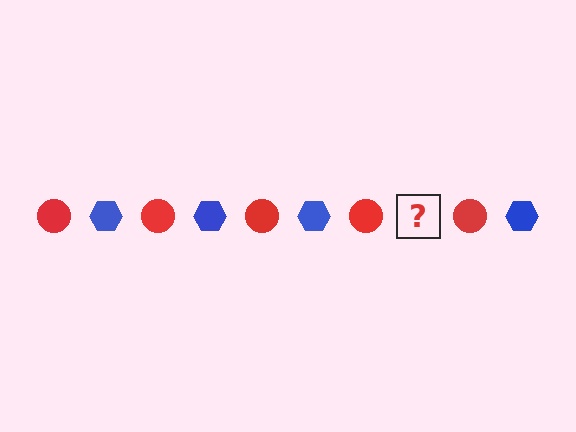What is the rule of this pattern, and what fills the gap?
The rule is that the pattern alternates between red circle and blue hexagon. The gap should be filled with a blue hexagon.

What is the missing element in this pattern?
The missing element is a blue hexagon.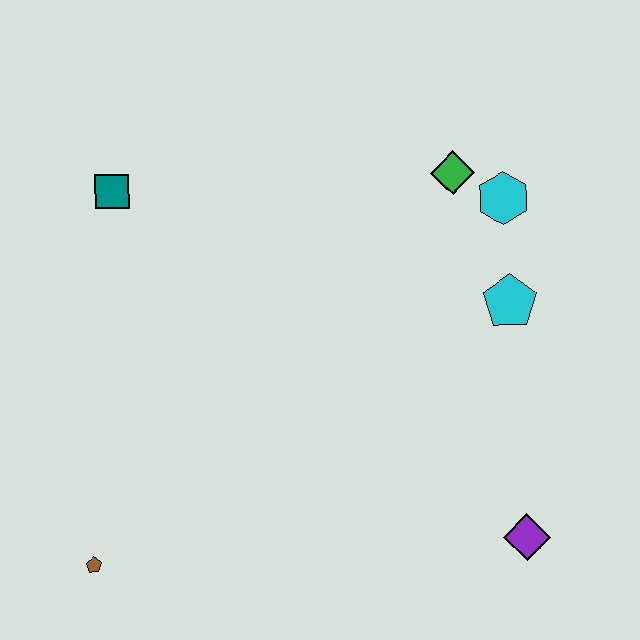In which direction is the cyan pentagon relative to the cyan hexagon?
The cyan pentagon is below the cyan hexagon.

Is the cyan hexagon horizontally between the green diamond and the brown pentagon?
No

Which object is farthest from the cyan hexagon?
The brown pentagon is farthest from the cyan hexagon.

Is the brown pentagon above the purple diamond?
No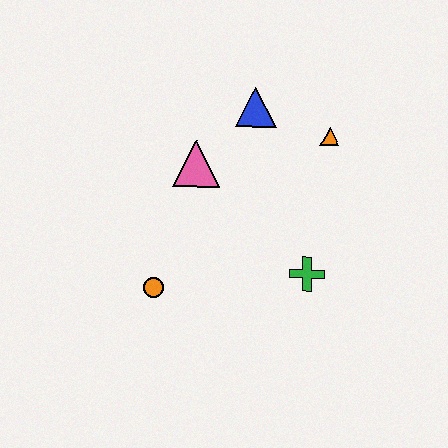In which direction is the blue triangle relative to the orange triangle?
The blue triangle is to the left of the orange triangle.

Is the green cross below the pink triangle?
Yes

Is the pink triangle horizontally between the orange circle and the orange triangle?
Yes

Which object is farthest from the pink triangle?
The green cross is farthest from the pink triangle.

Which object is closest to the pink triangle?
The blue triangle is closest to the pink triangle.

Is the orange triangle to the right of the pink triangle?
Yes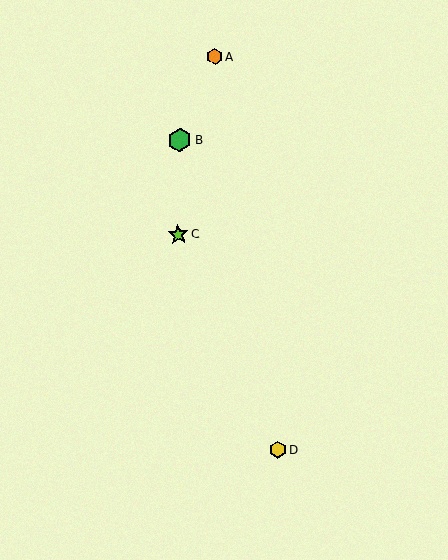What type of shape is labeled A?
Shape A is an orange hexagon.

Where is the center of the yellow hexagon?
The center of the yellow hexagon is at (278, 450).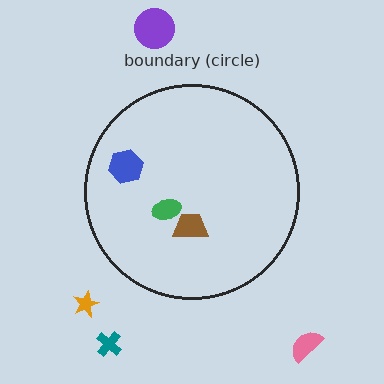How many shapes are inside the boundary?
3 inside, 4 outside.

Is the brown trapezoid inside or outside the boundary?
Inside.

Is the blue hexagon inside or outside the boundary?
Inside.